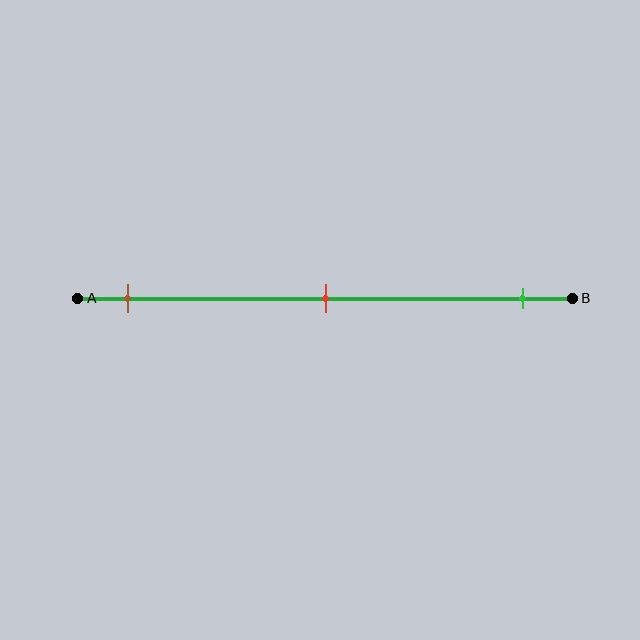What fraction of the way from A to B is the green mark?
The green mark is approximately 90% (0.9) of the way from A to B.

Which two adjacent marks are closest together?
The brown and red marks are the closest adjacent pair.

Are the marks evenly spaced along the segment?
Yes, the marks are approximately evenly spaced.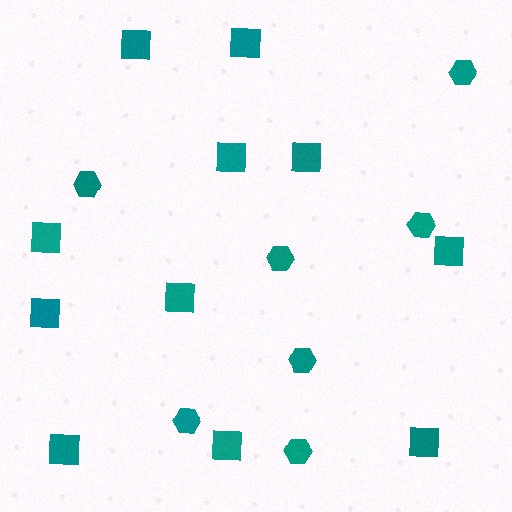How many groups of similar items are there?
There are 2 groups: one group of hexagons (7) and one group of squares (11).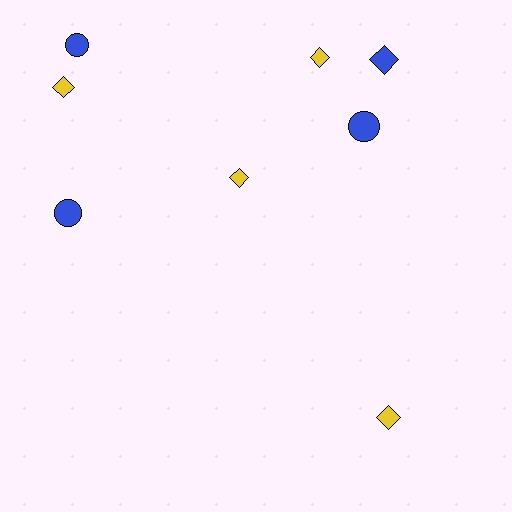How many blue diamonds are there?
There is 1 blue diamond.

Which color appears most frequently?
Yellow, with 4 objects.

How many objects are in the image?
There are 8 objects.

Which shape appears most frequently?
Diamond, with 5 objects.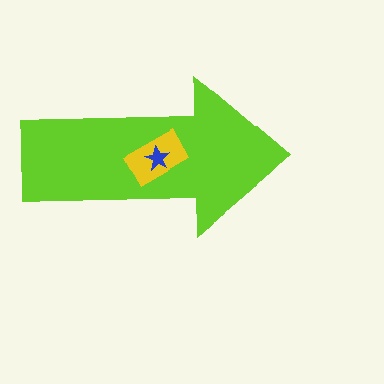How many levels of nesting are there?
3.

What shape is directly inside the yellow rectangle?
The blue star.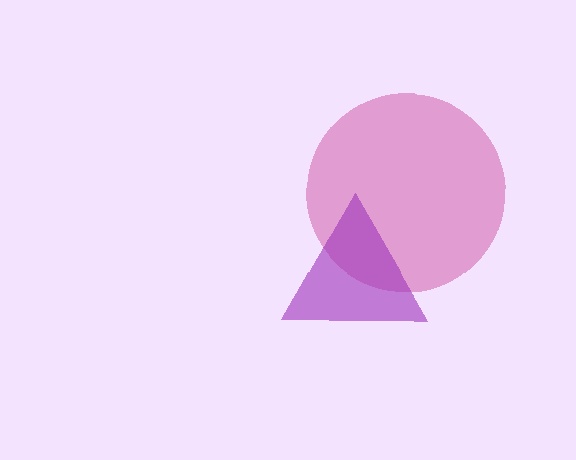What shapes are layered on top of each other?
The layered shapes are: a magenta circle, a purple triangle.